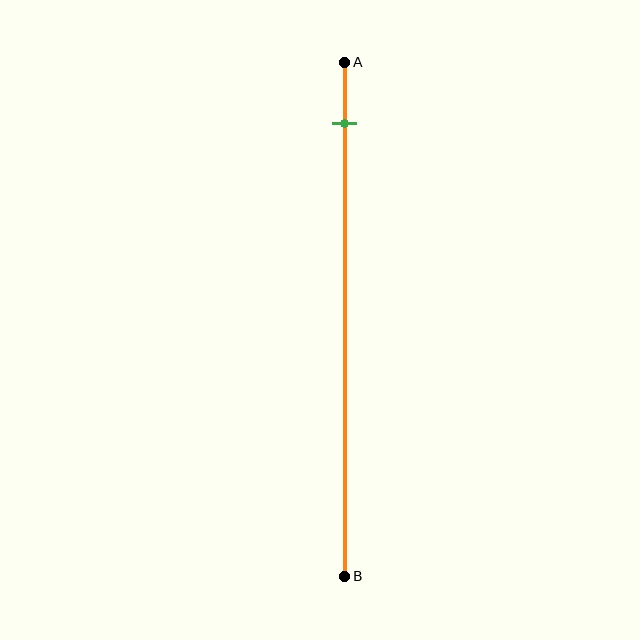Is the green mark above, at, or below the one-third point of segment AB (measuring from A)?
The green mark is above the one-third point of segment AB.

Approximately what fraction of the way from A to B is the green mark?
The green mark is approximately 10% of the way from A to B.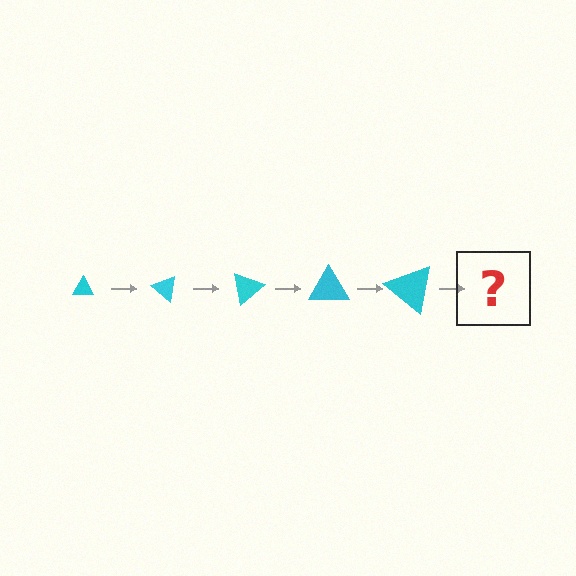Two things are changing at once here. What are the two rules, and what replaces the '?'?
The two rules are that the triangle grows larger each step and it rotates 40 degrees each step. The '?' should be a triangle, larger than the previous one and rotated 200 degrees from the start.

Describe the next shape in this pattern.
It should be a triangle, larger than the previous one and rotated 200 degrees from the start.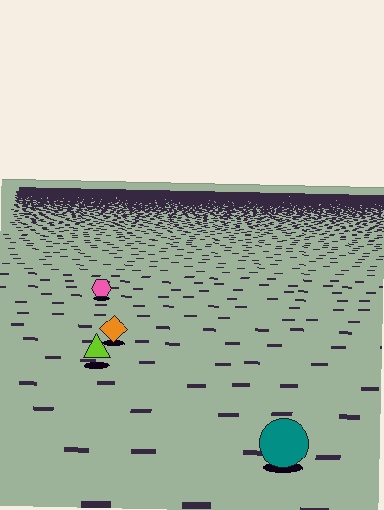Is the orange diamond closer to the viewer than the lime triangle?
No. The lime triangle is closer — you can tell from the texture gradient: the ground texture is coarser near it.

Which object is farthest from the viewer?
The pink hexagon is farthest from the viewer. It appears smaller and the ground texture around it is denser.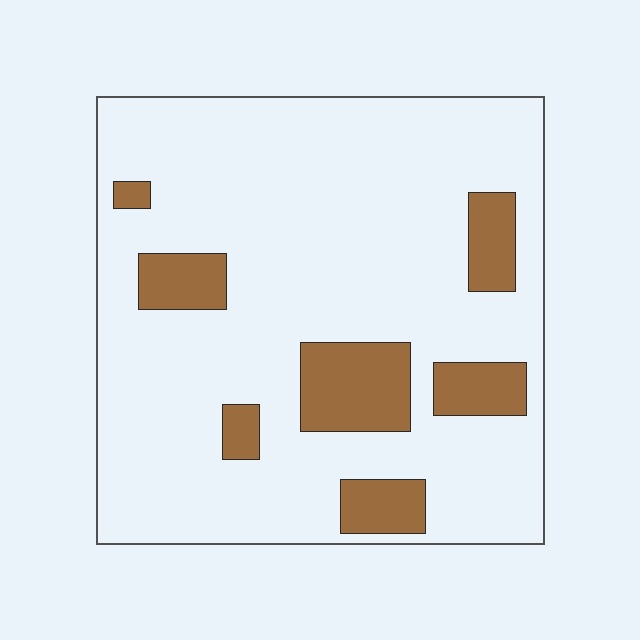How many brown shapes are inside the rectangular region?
7.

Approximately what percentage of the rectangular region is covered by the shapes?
Approximately 15%.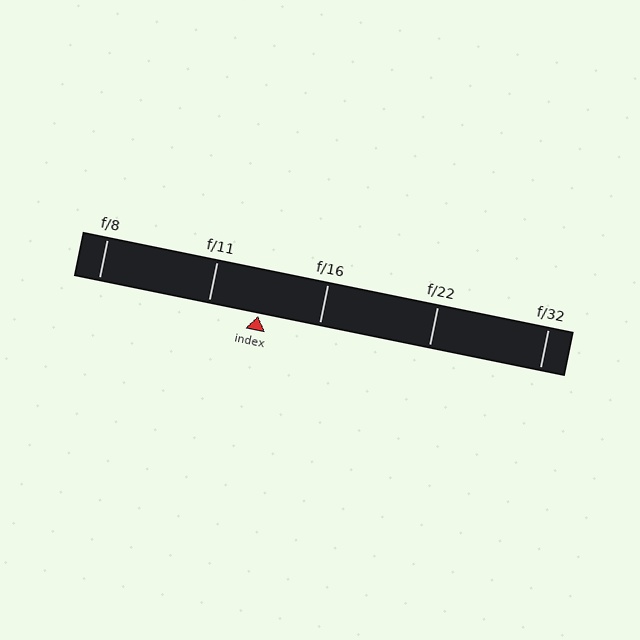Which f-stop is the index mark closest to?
The index mark is closest to f/11.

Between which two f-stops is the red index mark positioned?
The index mark is between f/11 and f/16.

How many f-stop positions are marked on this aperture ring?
There are 5 f-stop positions marked.